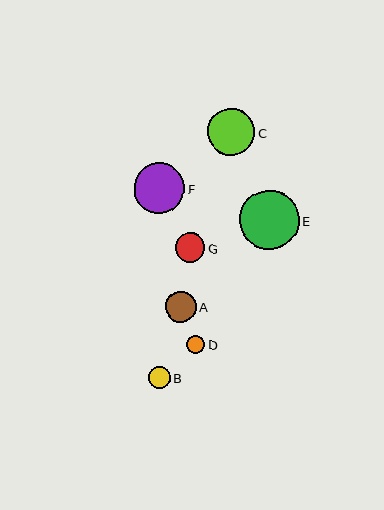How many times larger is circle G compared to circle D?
Circle G is approximately 1.6 times the size of circle D.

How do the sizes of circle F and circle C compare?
Circle F and circle C are approximately the same size.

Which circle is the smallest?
Circle D is the smallest with a size of approximately 18 pixels.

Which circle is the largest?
Circle E is the largest with a size of approximately 59 pixels.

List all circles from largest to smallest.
From largest to smallest: E, F, C, A, G, B, D.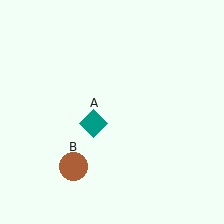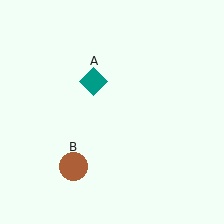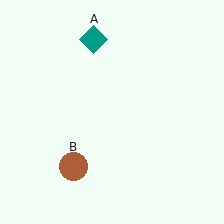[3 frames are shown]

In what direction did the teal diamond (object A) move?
The teal diamond (object A) moved up.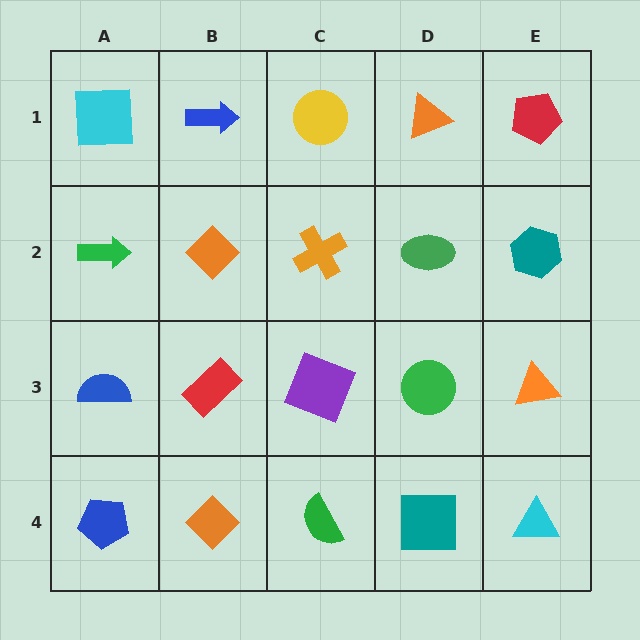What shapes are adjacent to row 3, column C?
An orange cross (row 2, column C), a green semicircle (row 4, column C), a red rectangle (row 3, column B), a green circle (row 3, column D).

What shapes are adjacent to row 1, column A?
A green arrow (row 2, column A), a blue arrow (row 1, column B).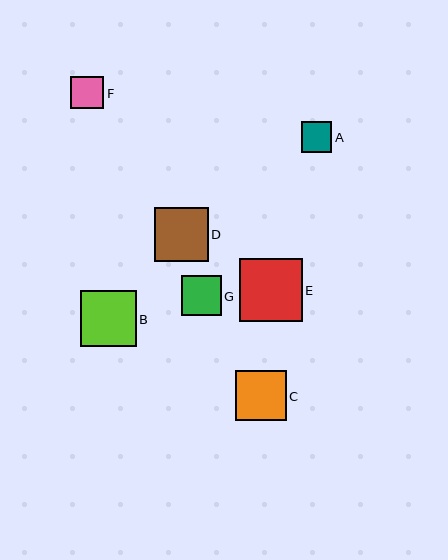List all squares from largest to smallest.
From largest to smallest: E, B, D, C, G, F, A.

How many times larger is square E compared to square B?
Square E is approximately 1.1 times the size of square B.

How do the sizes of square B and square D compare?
Square B and square D are approximately the same size.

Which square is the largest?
Square E is the largest with a size of approximately 63 pixels.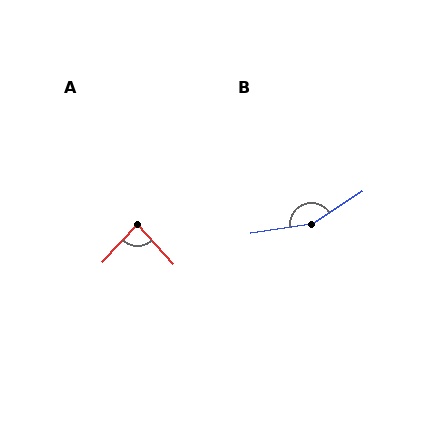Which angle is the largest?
B, at approximately 156 degrees.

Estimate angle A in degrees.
Approximately 85 degrees.